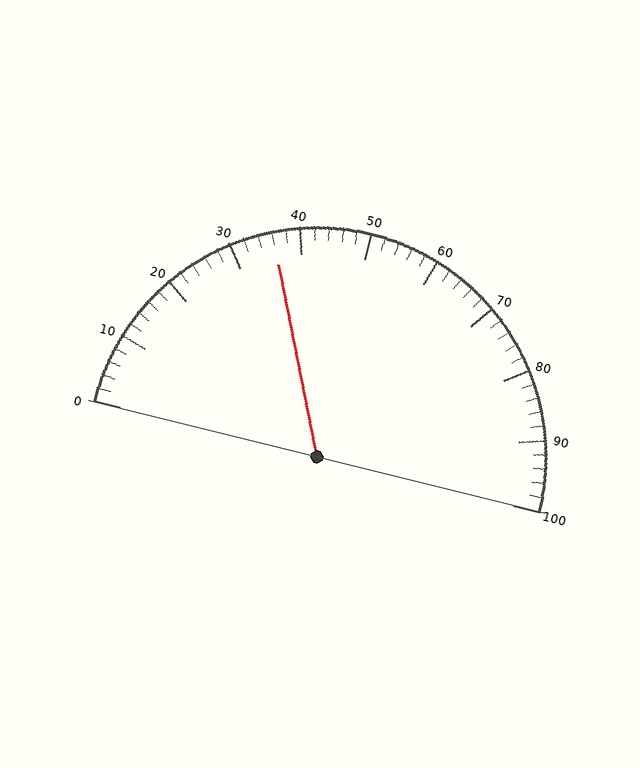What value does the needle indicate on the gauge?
The needle indicates approximately 36.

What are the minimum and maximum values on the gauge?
The gauge ranges from 0 to 100.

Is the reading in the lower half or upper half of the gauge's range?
The reading is in the lower half of the range (0 to 100).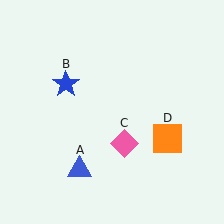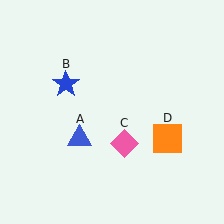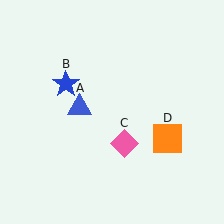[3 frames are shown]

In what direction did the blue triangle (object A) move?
The blue triangle (object A) moved up.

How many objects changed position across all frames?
1 object changed position: blue triangle (object A).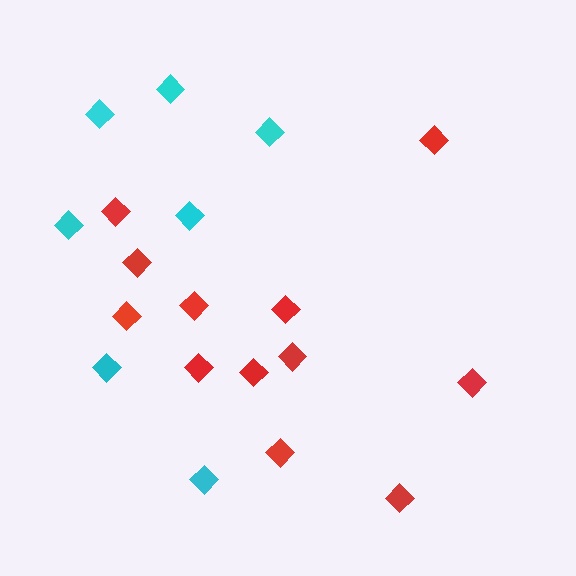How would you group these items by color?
There are 2 groups: one group of red diamonds (12) and one group of cyan diamonds (7).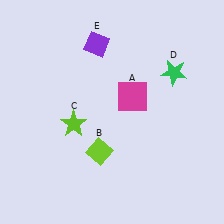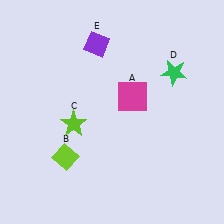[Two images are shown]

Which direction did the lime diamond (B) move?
The lime diamond (B) moved left.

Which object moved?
The lime diamond (B) moved left.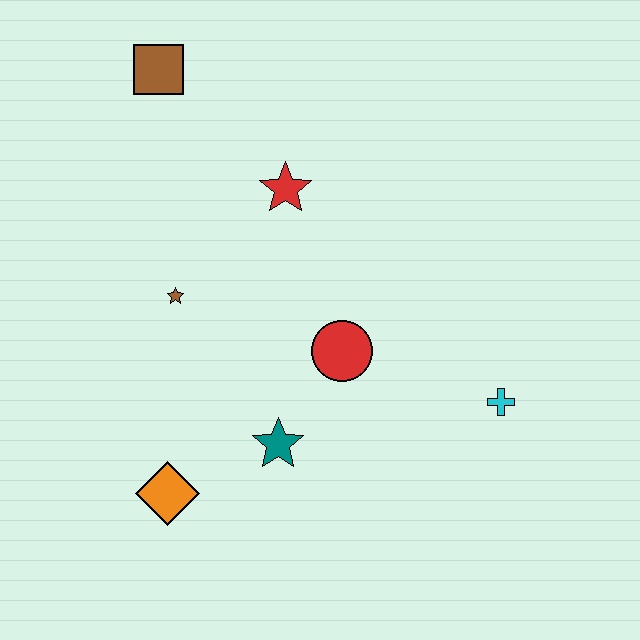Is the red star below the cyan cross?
No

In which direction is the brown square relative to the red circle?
The brown square is above the red circle.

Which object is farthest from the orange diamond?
The brown square is farthest from the orange diamond.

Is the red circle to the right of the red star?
Yes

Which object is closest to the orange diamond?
The teal star is closest to the orange diamond.